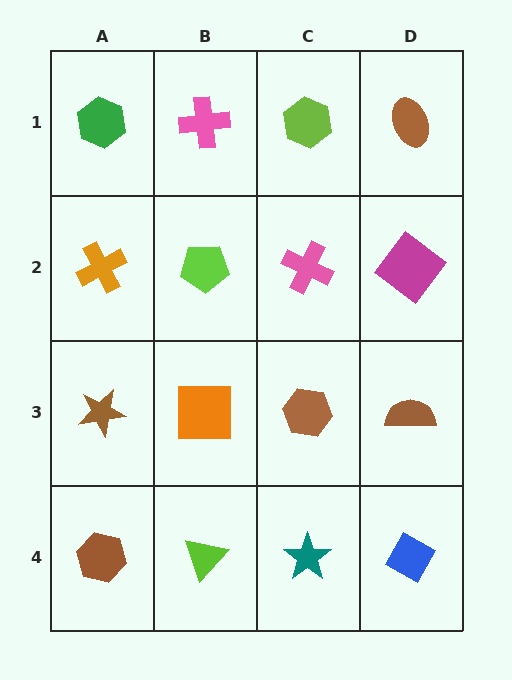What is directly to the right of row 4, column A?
A lime triangle.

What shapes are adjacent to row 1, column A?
An orange cross (row 2, column A), a pink cross (row 1, column B).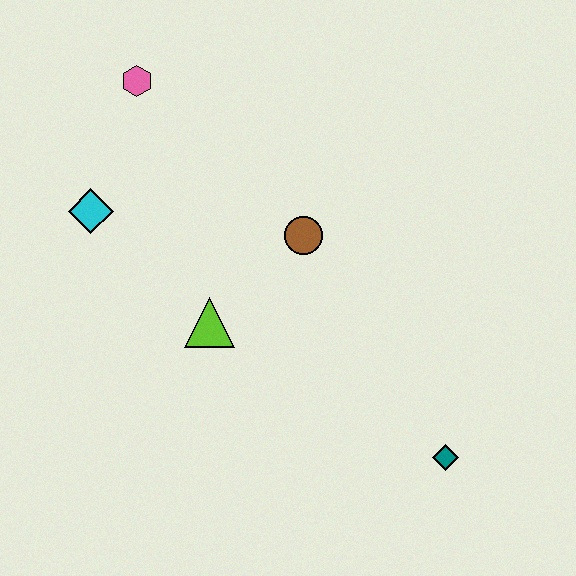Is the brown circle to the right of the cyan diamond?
Yes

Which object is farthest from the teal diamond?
The pink hexagon is farthest from the teal diamond.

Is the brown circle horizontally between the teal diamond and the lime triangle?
Yes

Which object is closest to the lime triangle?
The brown circle is closest to the lime triangle.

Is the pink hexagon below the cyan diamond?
No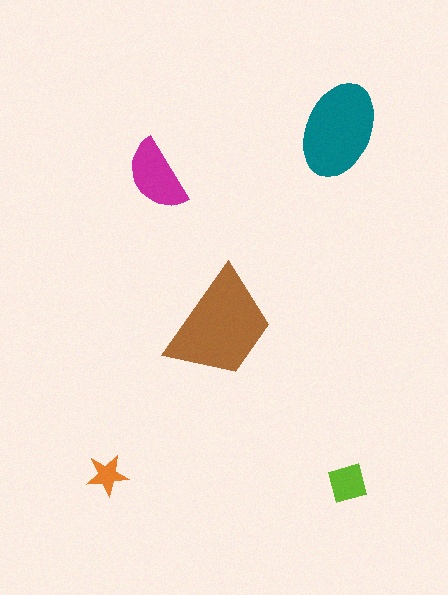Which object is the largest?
The brown trapezoid.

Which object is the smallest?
The orange star.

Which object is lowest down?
The lime square is bottommost.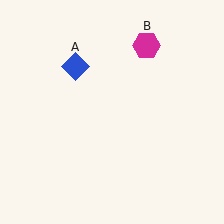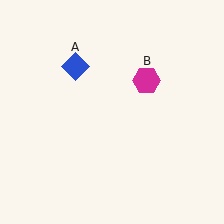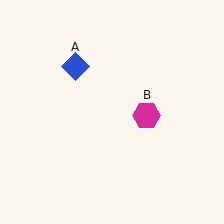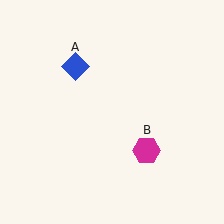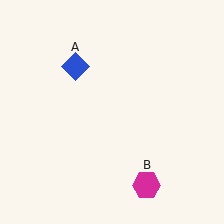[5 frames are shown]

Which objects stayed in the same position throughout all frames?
Blue diamond (object A) remained stationary.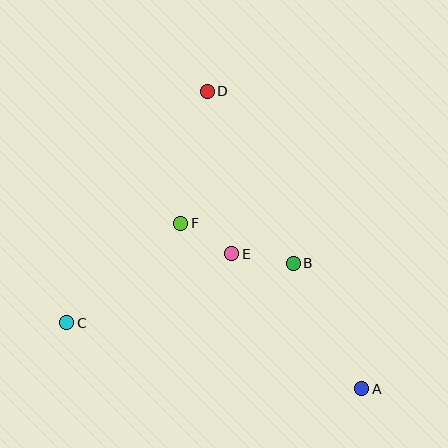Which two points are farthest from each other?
Points A and D are farthest from each other.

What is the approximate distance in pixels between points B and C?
The distance between B and C is approximately 234 pixels.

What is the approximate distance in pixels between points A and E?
The distance between A and E is approximately 187 pixels.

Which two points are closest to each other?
Points E and F are closest to each other.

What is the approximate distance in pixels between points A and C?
The distance between A and C is approximately 302 pixels.